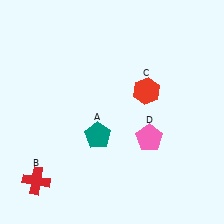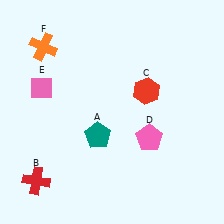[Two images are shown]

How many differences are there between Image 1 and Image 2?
There are 2 differences between the two images.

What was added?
A pink diamond (E), an orange cross (F) were added in Image 2.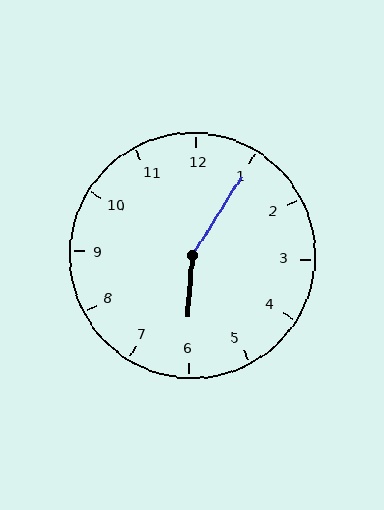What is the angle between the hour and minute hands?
Approximately 152 degrees.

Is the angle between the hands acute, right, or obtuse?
It is obtuse.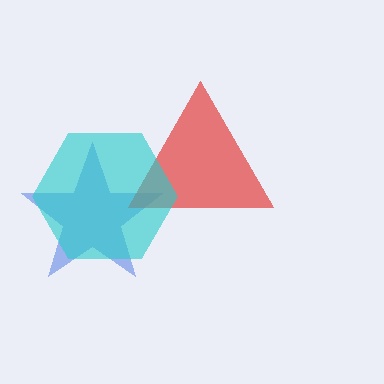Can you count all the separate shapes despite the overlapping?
Yes, there are 3 separate shapes.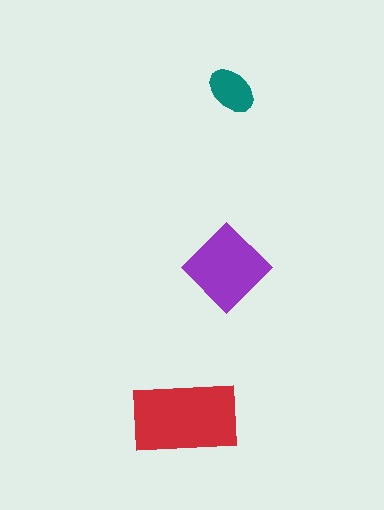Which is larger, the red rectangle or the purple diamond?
The red rectangle.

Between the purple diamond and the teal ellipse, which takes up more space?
The purple diamond.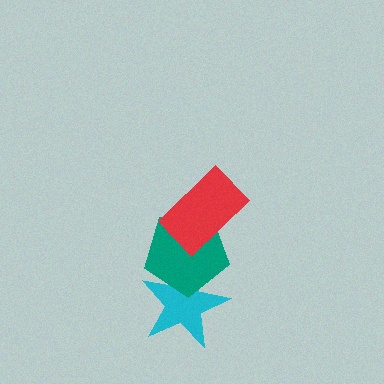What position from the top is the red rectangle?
The red rectangle is 1st from the top.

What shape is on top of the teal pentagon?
The red rectangle is on top of the teal pentagon.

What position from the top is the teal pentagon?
The teal pentagon is 2nd from the top.